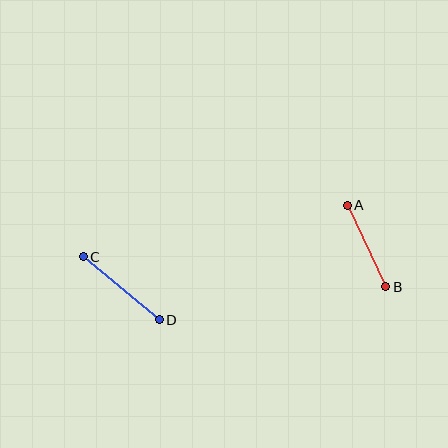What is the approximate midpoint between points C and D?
The midpoint is at approximately (121, 288) pixels.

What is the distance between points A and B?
The distance is approximately 90 pixels.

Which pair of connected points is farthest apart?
Points C and D are farthest apart.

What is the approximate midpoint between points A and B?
The midpoint is at approximately (367, 246) pixels.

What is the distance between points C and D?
The distance is approximately 99 pixels.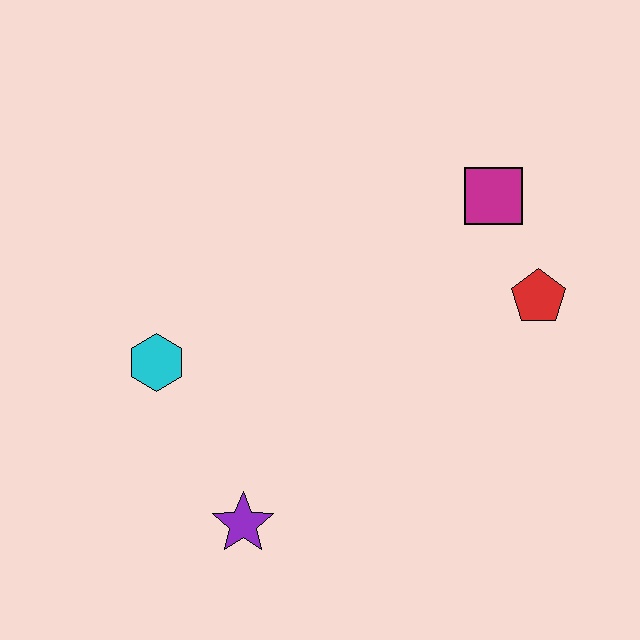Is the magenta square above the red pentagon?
Yes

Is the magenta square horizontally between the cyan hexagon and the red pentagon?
Yes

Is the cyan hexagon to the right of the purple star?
No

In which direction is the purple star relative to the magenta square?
The purple star is below the magenta square.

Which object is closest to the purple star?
The cyan hexagon is closest to the purple star.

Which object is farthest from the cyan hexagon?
The red pentagon is farthest from the cyan hexagon.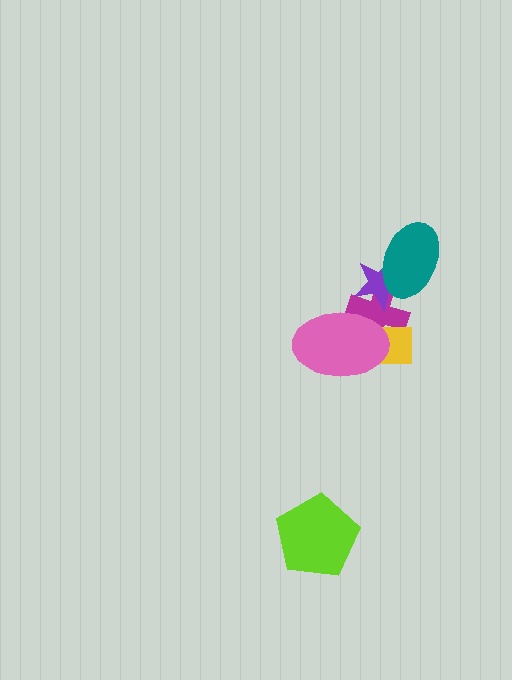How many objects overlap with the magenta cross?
4 objects overlap with the magenta cross.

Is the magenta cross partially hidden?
Yes, it is partially covered by another shape.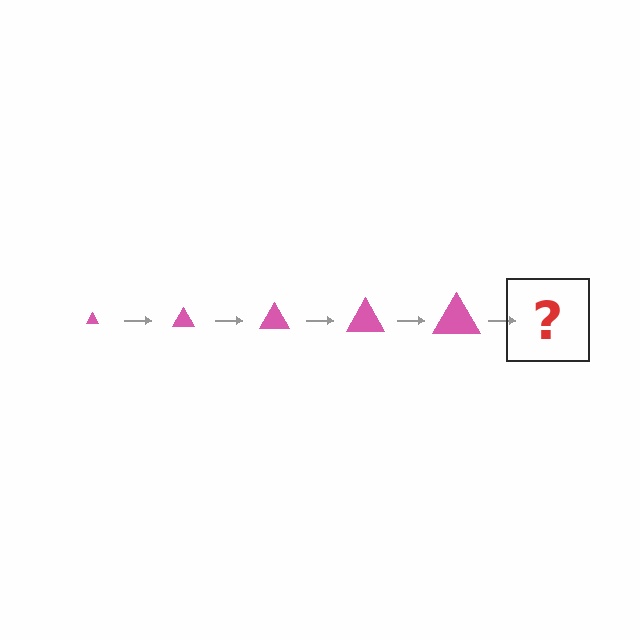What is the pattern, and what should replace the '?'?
The pattern is that the triangle gets progressively larger each step. The '?' should be a pink triangle, larger than the previous one.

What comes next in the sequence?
The next element should be a pink triangle, larger than the previous one.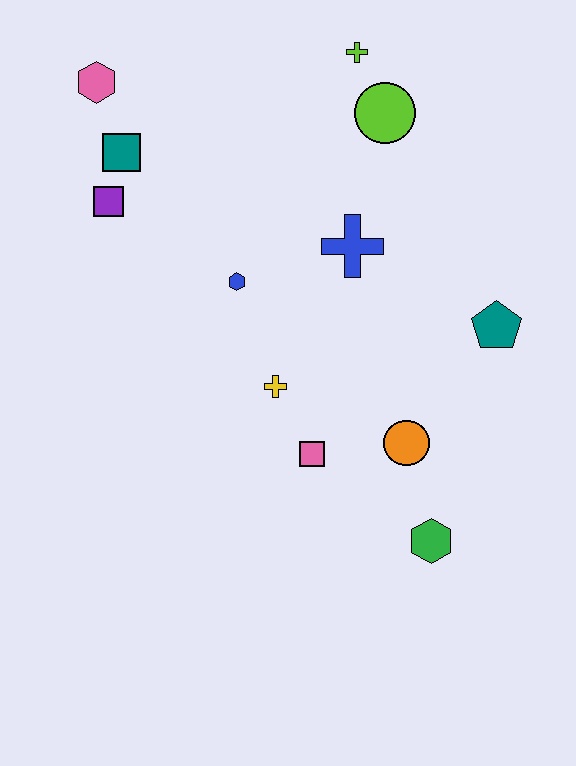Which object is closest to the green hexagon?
The orange circle is closest to the green hexagon.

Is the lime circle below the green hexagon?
No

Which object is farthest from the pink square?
The pink hexagon is farthest from the pink square.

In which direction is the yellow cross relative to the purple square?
The yellow cross is below the purple square.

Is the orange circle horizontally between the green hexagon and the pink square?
Yes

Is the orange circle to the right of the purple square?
Yes